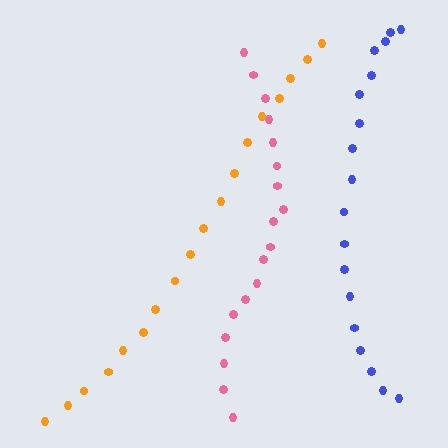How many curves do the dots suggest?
There are 3 distinct paths.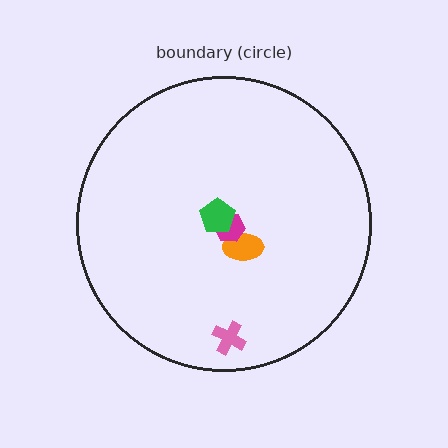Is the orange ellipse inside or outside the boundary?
Inside.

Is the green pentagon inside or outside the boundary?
Inside.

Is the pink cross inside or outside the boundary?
Inside.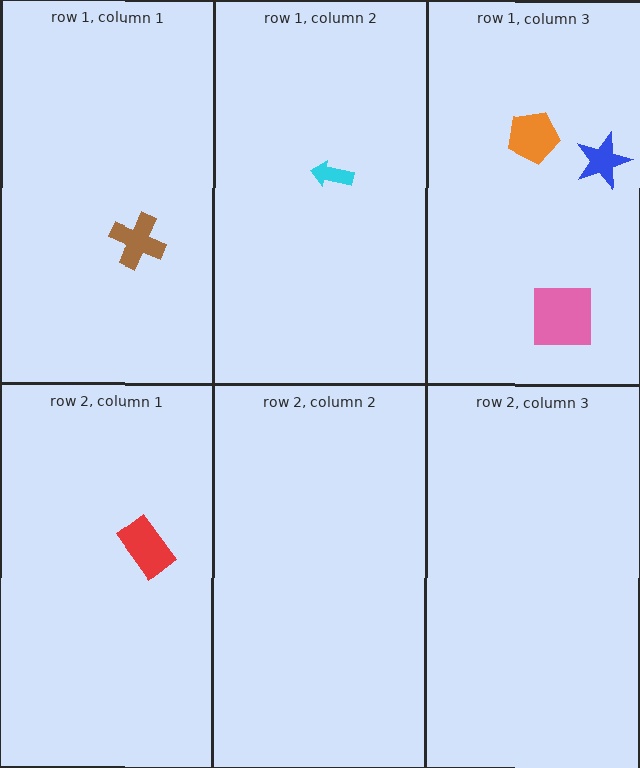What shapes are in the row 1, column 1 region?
The brown cross.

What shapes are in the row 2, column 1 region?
The red rectangle.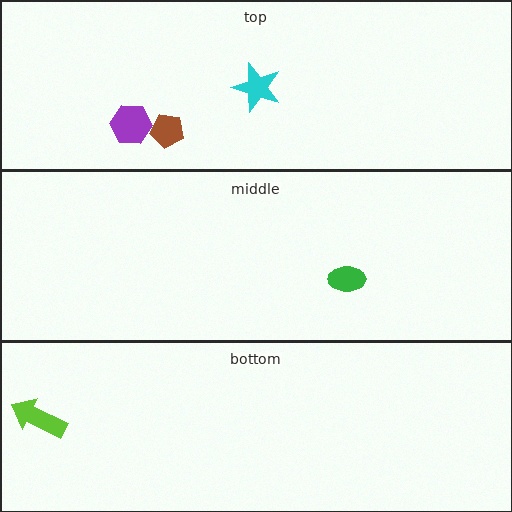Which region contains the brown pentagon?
The top region.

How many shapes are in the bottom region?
1.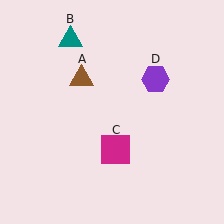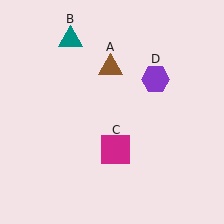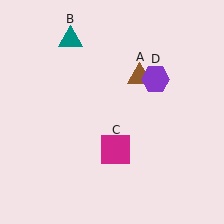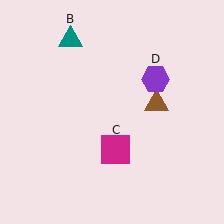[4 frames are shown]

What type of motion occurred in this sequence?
The brown triangle (object A) rotated clockwise around the center of the scene.